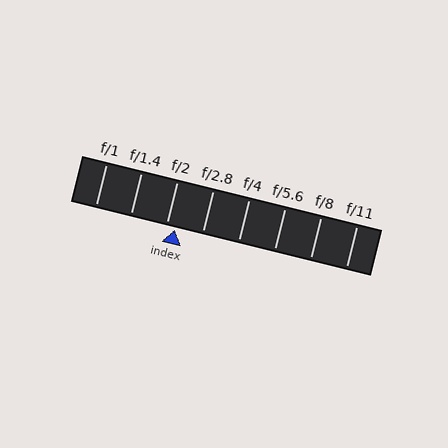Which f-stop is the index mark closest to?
The index mark is closest to f/2.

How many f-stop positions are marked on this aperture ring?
There are 8 f-stop positions marked.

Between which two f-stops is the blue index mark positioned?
The index mark is between f/2 and f/2.8.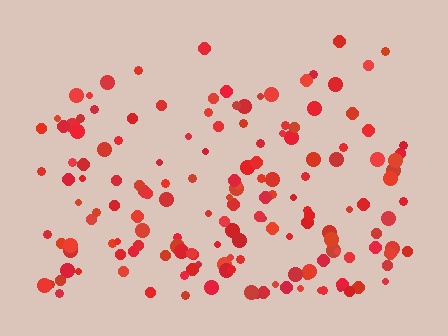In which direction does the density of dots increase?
From top to bottom, with the bottom side densest.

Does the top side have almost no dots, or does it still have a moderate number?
Still a moderate number, just noticeably fewer than the bottom.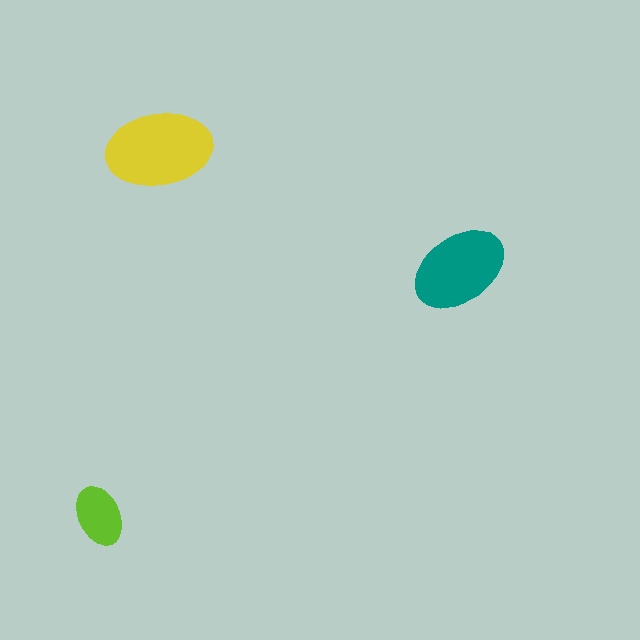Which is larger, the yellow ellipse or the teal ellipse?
The yellow one.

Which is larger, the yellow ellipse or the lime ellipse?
The yellow one.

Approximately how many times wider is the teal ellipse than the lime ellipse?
About 1.5 times wider.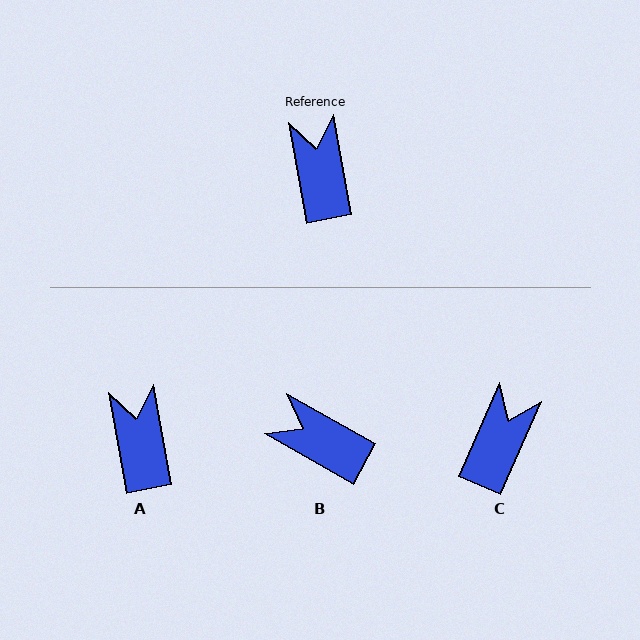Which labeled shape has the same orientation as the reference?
A.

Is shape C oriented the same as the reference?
No, it is off by about 35 degrees.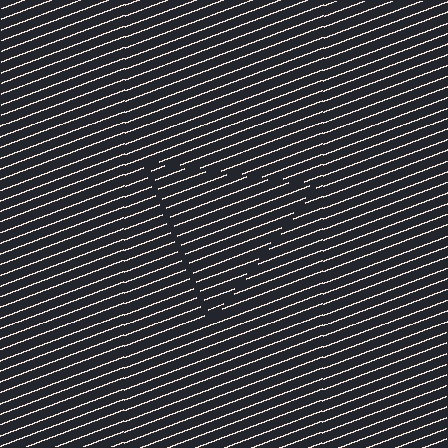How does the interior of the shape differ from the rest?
The interior of the shape contains the same grating, shifted by half a period — the contour is defined by the phase discontinuity where line-ends from the inner and outer gratings abut.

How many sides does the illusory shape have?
3 sides — the line-ends trace a triangle.